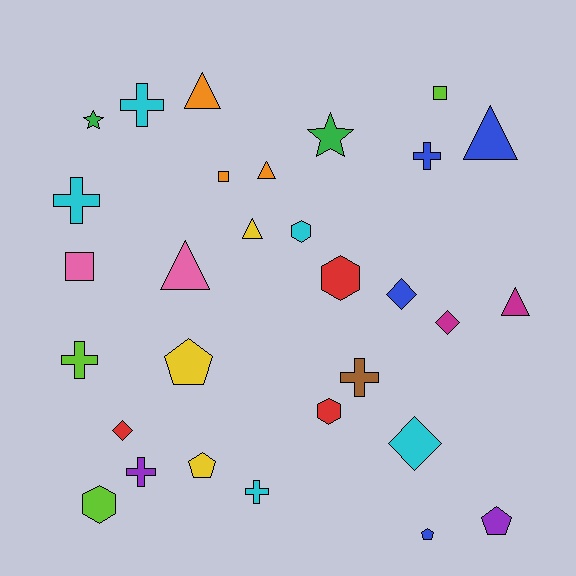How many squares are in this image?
There are 3 squares.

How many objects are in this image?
There are 30 objects.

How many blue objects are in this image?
There are 4 blue objects.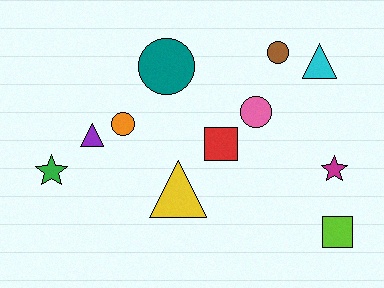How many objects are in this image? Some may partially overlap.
There are 11 objects.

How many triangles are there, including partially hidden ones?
There are 3 triangles.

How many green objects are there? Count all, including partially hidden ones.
There is 1 green object.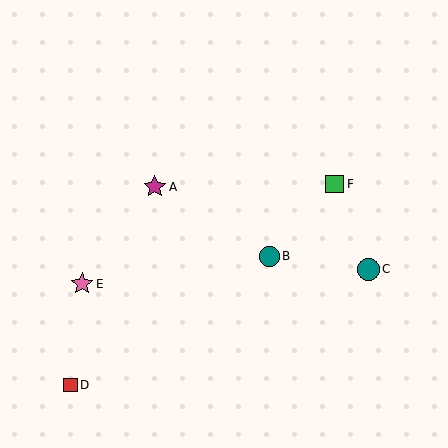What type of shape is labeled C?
Shape C is a teal circle.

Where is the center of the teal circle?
The center of the teal circle is at (369, 269).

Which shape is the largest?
The magenta star (labeled A) is the largest.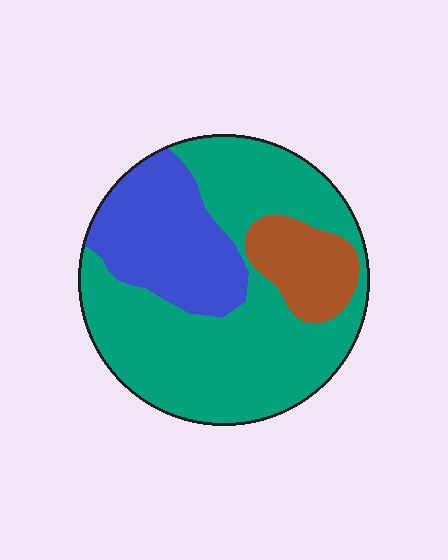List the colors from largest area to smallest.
From largest to smallest: teal, blue, brown.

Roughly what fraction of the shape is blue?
Blue takes up about one quarter (1/4) of the shape.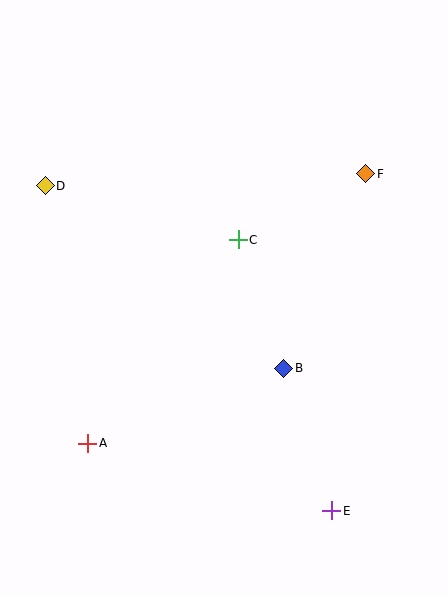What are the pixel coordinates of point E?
Point E is at (332, 511).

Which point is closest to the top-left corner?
Point D is closest to the top-left corner.